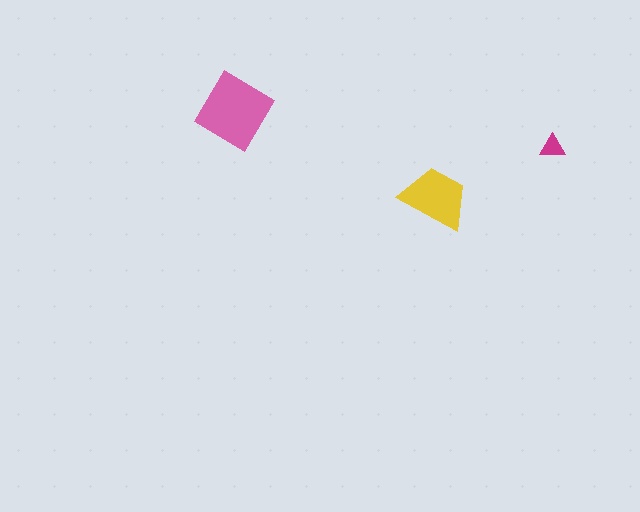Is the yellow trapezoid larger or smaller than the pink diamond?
Smaller.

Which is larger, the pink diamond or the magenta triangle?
The pink diamond.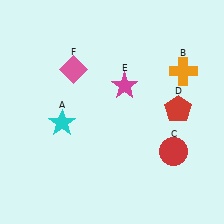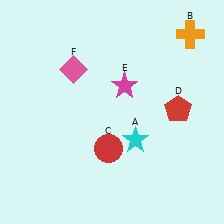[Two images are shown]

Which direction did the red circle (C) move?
The red circle (C) moved left.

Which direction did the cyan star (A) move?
The cyan star (A) moved right.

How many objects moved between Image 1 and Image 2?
3 objects moved between the two images.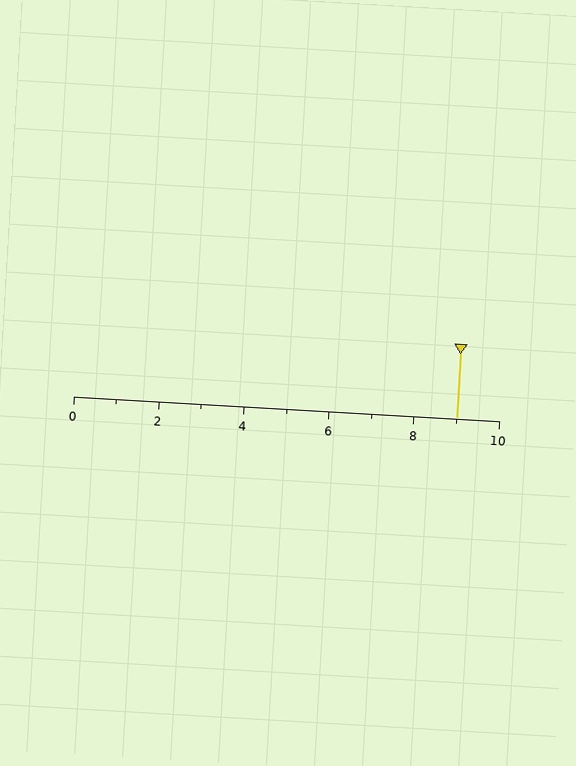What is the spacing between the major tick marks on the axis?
The major ticks are spaced 2 apart.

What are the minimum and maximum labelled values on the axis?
The axis runs from 0 to 10.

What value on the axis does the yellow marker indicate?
The marker indicates approximately 9.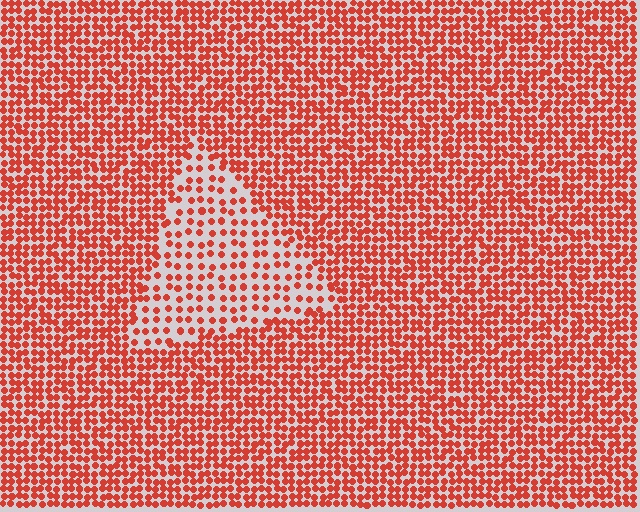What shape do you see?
I see a triangle.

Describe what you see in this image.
The image contains small red elements arranged at two different densities. A triangle-shaped region is visible where the elements are less densely packed than the surrounding area.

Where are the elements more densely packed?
The elements are more densely packed outside the triangle boundary.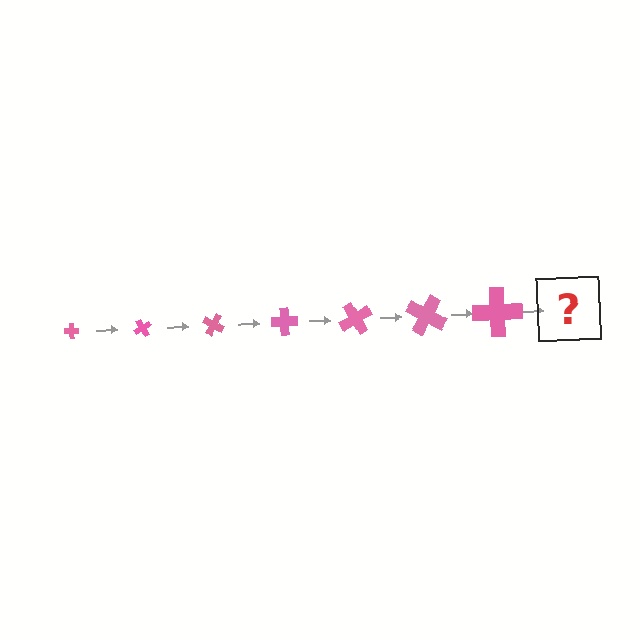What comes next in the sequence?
The next element should be a cross, larger than the previous one and rotated 420 degrees from the start.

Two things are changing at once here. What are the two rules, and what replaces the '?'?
The two rules are that the cross grows larger each step and it rotates 60 degrees each step. The '?' should be a cross, larger than the previous one and rotated 420 degrees from the start.